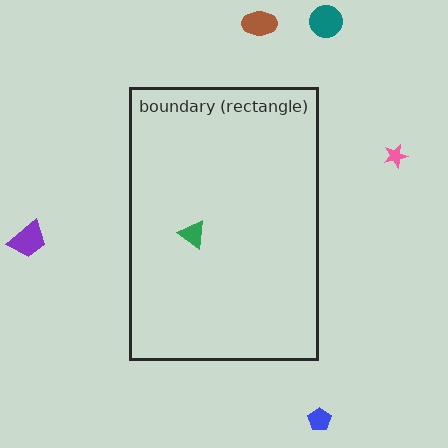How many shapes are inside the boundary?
1 inside, 5 outside.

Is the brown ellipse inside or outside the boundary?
Outside.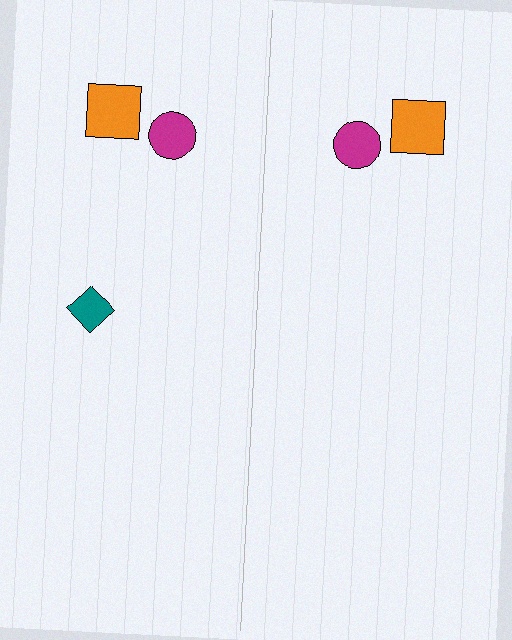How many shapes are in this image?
There are 5 shapes in this image.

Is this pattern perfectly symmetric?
No, the pattern is not perfectly symmetric. A teal diamond is missing from the right side.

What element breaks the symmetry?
A teal diamond is missing from the right side.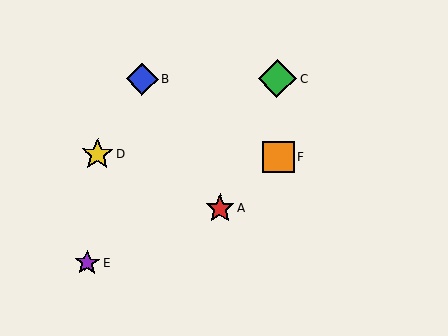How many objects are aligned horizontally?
2 objects (D, F) are aligned horizontally.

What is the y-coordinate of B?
Object B is at y≈79.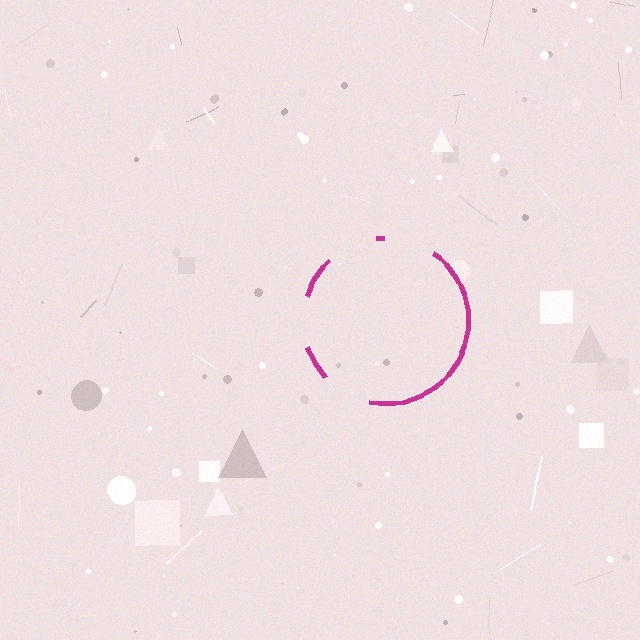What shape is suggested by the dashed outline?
The dashed outline suggests a circle.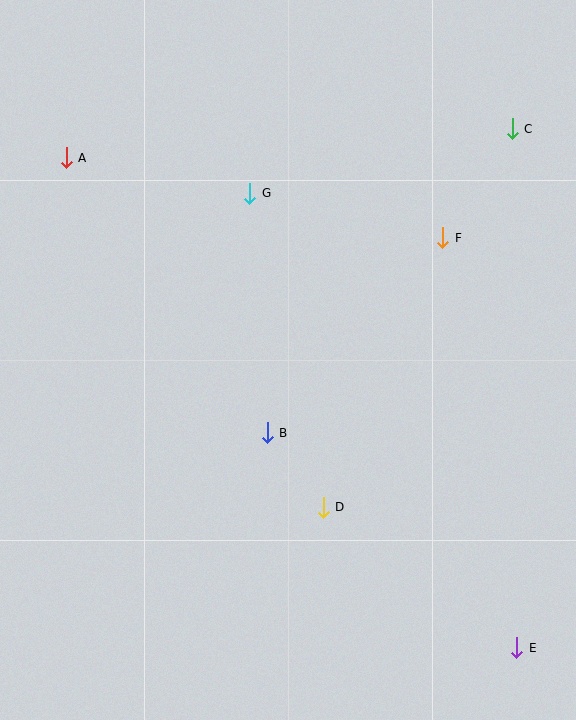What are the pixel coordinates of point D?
Point D is at (323, 507).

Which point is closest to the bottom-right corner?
Point E is closest to the bottom-right corner.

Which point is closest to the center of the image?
Point B at (267, 433) is closest to the center.